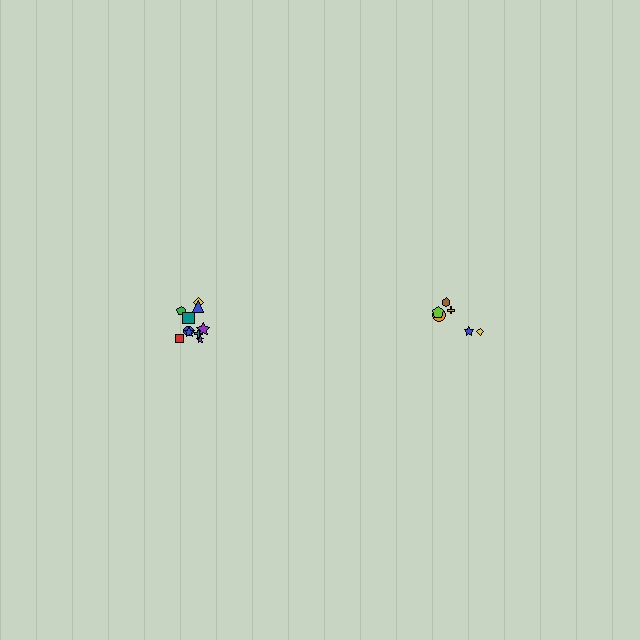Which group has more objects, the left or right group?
The left group.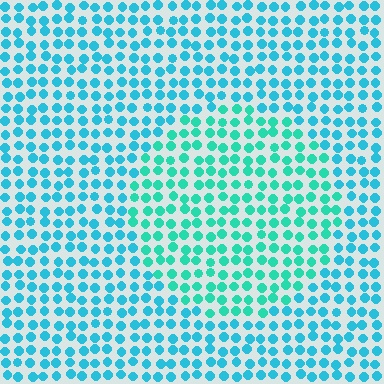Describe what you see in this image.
The image is filled with small cyan elements in a uniform arrangement. A circle-shaped region is visible where the elements are tinted to a slightly different hue, forming a subtle color boundary.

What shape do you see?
I see a circle.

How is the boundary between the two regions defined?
The boundary is defined purely by a slight shift in hue (about 25 degrees). Spacing, size, and orientation are identical on both sides.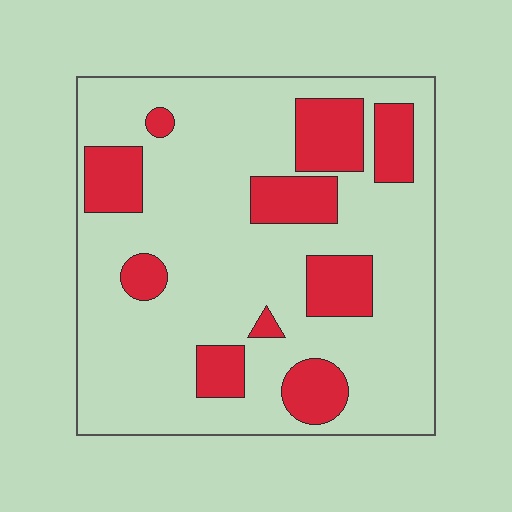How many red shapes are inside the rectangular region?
10.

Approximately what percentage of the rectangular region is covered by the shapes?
Approximately 25%.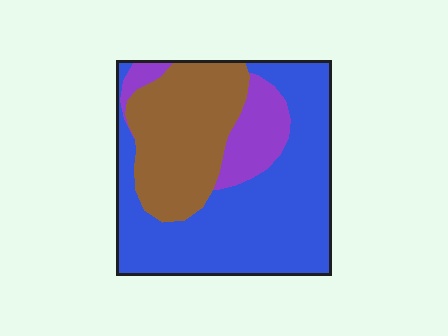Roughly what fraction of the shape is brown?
Brown takes up about one third (1/3) of the shape.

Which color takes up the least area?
Purple, at roughly 15%.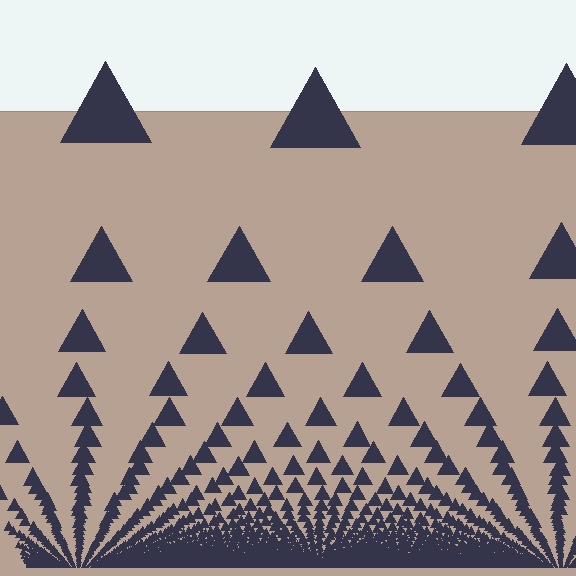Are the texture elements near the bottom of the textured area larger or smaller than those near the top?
Smaller. The gradient is inverted — elements near the bottom are smaller and denser.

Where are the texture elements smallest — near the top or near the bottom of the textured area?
Near the bottom.